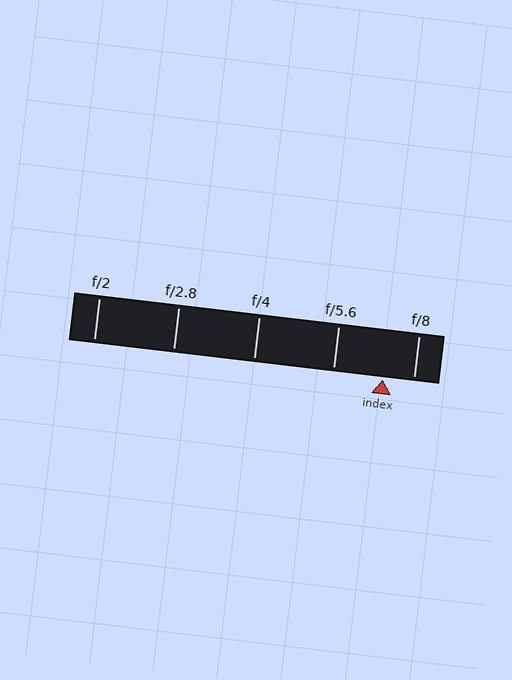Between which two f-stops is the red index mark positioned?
The index mark is between f/5.6 and f/8.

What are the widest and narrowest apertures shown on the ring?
The widest aperture shown is f/2 and the narrowest is f/8.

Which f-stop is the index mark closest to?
The index mark is closest to f/8.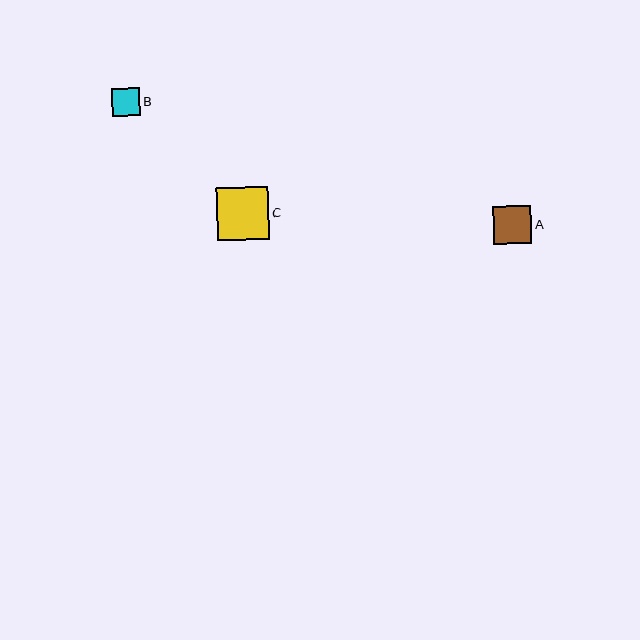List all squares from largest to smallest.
From largest to smallest: C, A, B.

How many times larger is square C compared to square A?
Square C is approximately 1.4 times the size of square A.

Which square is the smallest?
Square B is the smallest with a size of approximately 28 pixels.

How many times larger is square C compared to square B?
Square C is approximately 1.8 times the size of square B.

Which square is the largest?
Square C is the largest with a size of approximately 52 pixels.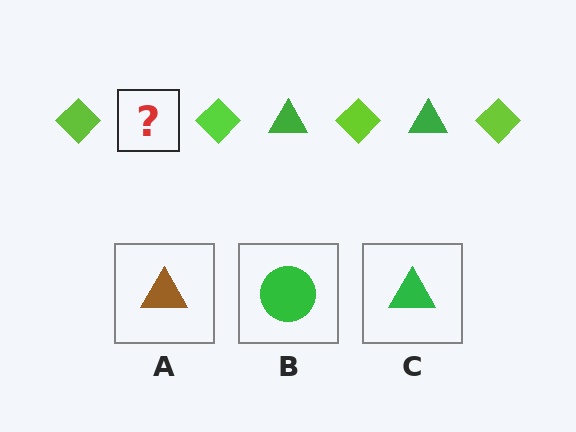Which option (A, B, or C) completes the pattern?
C.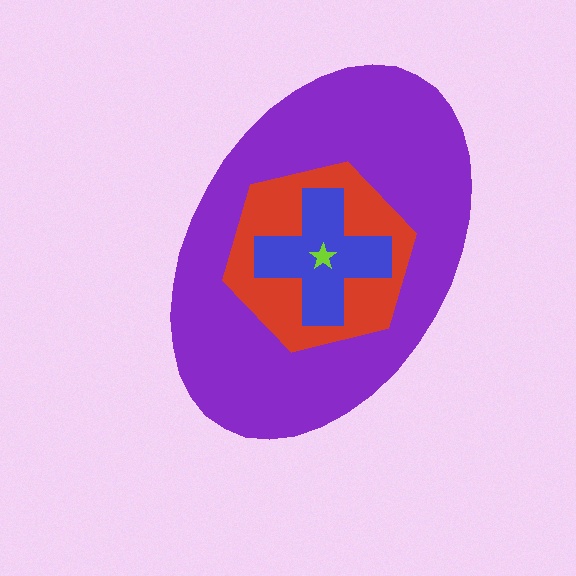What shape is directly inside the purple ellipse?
The red hexagon.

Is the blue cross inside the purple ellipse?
Yes.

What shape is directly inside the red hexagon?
The blue cross.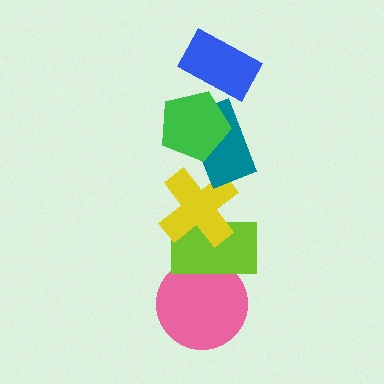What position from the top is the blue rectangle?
The blue rectangle is 1st from the top.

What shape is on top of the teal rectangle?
The green pentagon is on top of the teal rectangle.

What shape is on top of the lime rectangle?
The yellow cross is on top of the lime rectangle.